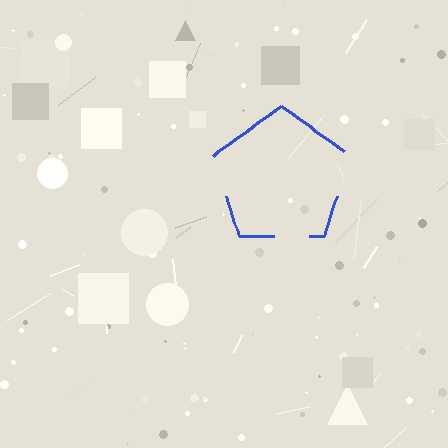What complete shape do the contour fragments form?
The contour fragments form a pentagon.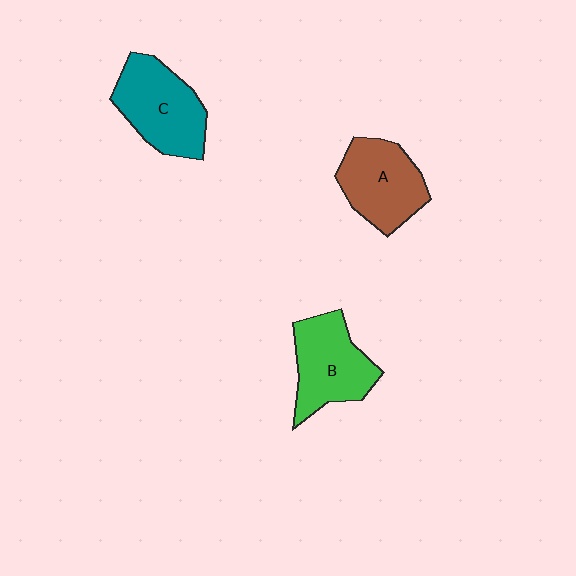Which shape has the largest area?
Shape C (teal).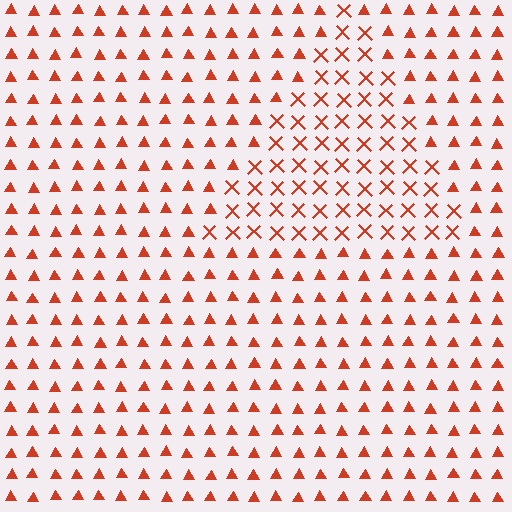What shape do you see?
I see a triangle.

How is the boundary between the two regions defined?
The boundary is defined by a change in element shape: X marks inside vs. triangles outside. All elements share the same color and spacing.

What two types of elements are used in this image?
The image uses X marks inside the triangle region and triangles outside it.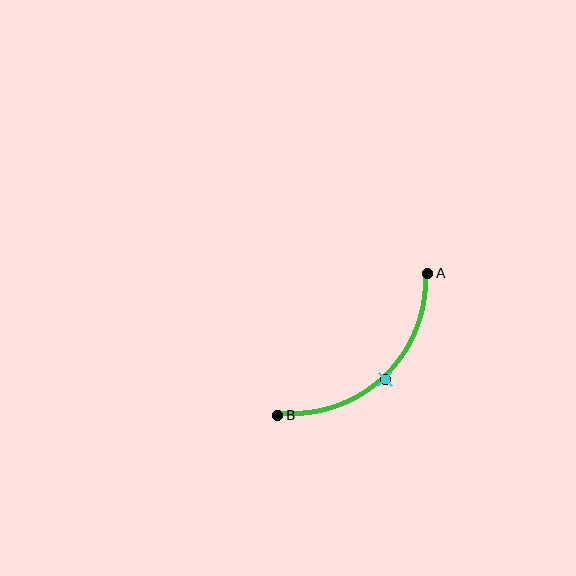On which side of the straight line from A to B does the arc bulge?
The arc bulges below and to the right of the straight line connecting A and B.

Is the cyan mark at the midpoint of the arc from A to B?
Yes. The cyan mark lies on the arc at equal arc-length from both A and B — it is the arc midpoint.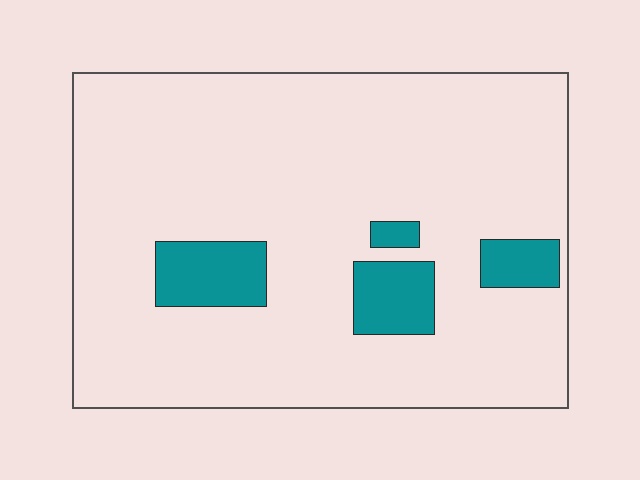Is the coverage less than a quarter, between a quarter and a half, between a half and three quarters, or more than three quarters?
Less than a quarter.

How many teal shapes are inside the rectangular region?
4.